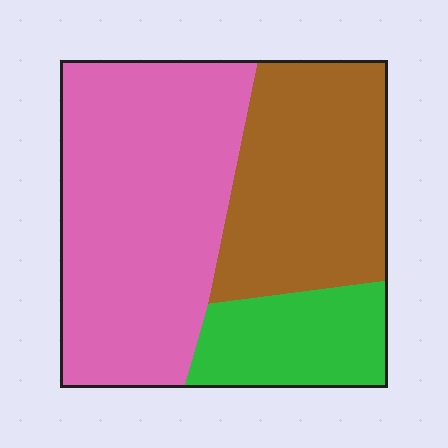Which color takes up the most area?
Pink, at roughly 50%.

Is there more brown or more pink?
Pink.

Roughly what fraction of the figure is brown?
Brown takes up between a sixth and a third of the figure.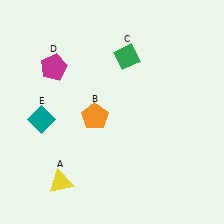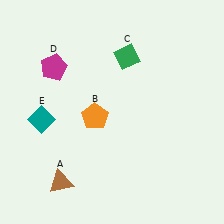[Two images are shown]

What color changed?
The triangle (A) changed from yellow in Image 1 to brown in Image 2.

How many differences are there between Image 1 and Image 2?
There is 1 difference between the two images.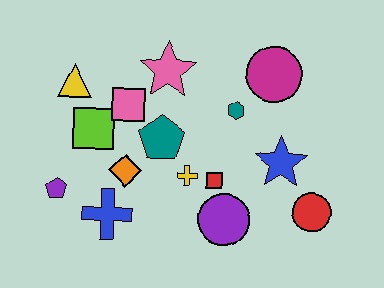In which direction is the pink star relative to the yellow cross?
The pink star is above the yellow cross.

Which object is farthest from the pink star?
The red circle is farthest from the pink star.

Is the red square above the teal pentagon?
No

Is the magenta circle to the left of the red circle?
Yes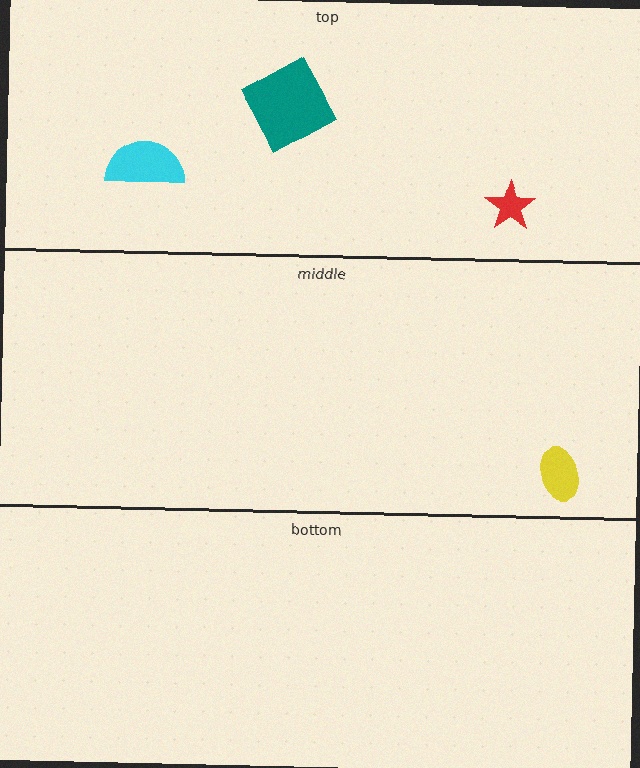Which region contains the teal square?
The top region.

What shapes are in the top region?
The cyan semicircle, the red star, the teal square.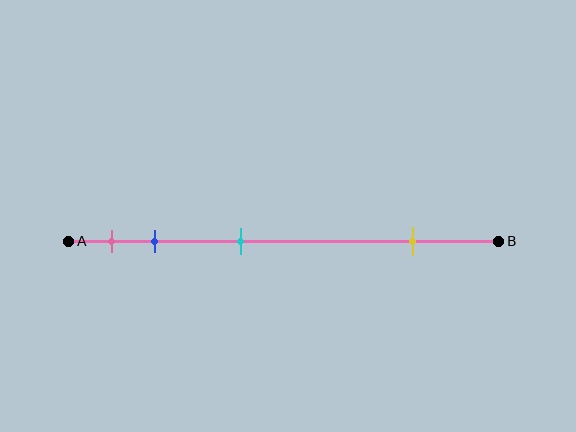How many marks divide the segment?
There are 4 marks dividing the segment.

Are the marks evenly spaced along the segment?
No, the marks are not evenly spaced.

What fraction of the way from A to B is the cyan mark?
The cyan mark is approximately 40% (0.4) of the way from A to B.